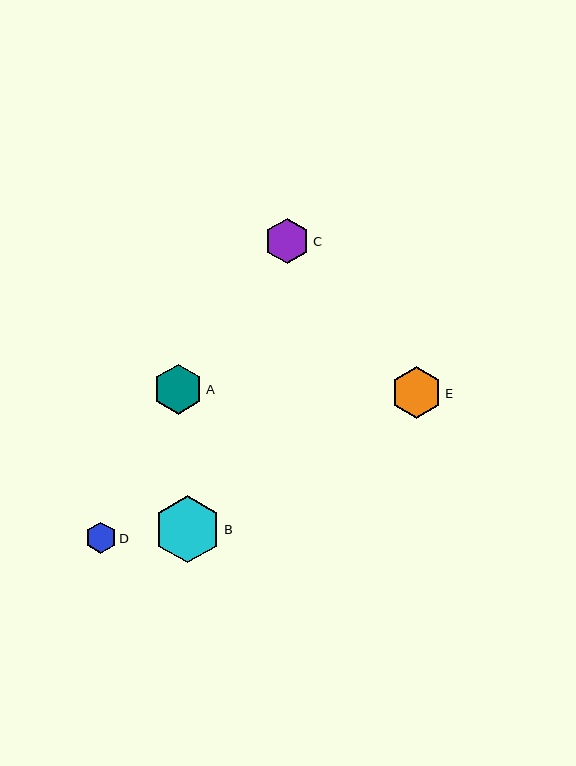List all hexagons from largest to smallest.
From largest to smallest: B, E, A, C, D.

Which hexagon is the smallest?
Hexagon D is the smallest with a size of approximately 31 pixels.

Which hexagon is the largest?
Hexagon B is the largest with a size of approximately 67 pixels.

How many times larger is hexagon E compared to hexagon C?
Hexagon E is approximately 1.2 times the size of hexagon C.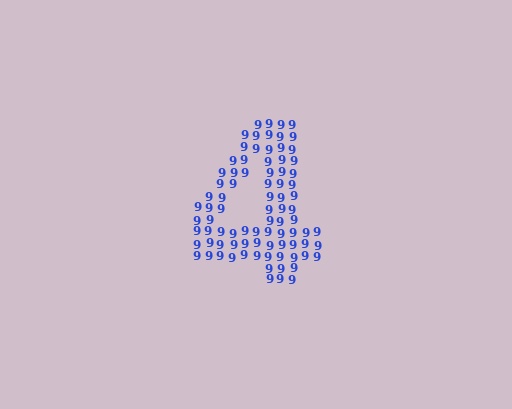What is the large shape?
The large shape is the digit 4.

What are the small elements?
The small elements are digit 9's.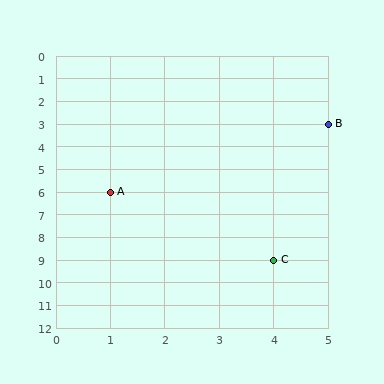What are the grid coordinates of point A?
Point A is at grid coordinates (1, 6).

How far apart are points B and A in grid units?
Points B and A are 4 columns and 3 rows apart (about 5.0 grid units diagonally).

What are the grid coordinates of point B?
Point B is at grid coordinates (5, 3).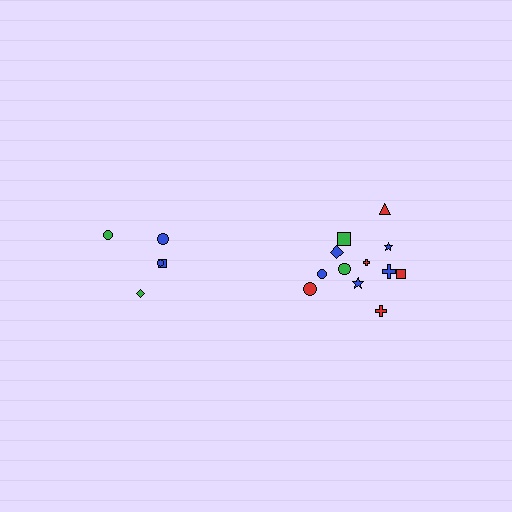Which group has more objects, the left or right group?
The right group.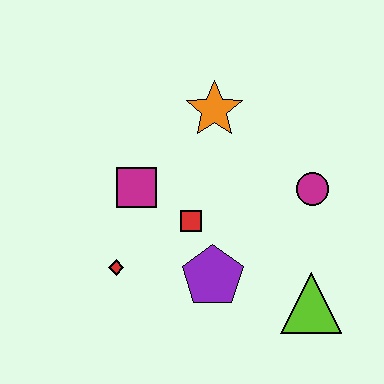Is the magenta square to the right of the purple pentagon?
No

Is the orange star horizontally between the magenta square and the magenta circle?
Yes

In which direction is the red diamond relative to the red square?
The red diamond is to the left of the red square.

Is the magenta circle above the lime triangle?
Yes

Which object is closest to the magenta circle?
The lime triangle is closest to the magenta circle.